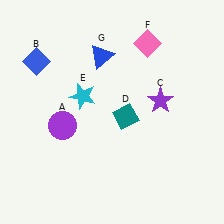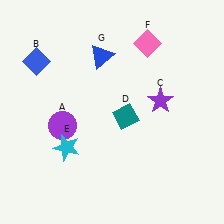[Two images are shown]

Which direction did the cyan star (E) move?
The cyan star (E) moved down.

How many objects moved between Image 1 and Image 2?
1 object moved between the two images.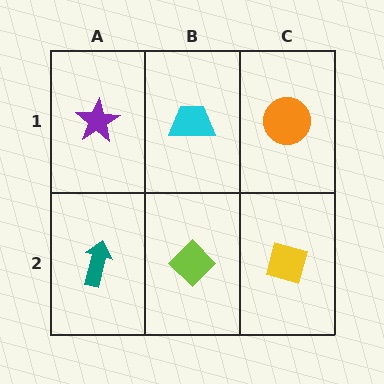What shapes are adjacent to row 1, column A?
A teal arrow (row 2, column A), a cyan trapezoid (row 1, column B).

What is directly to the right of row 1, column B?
An orange circle.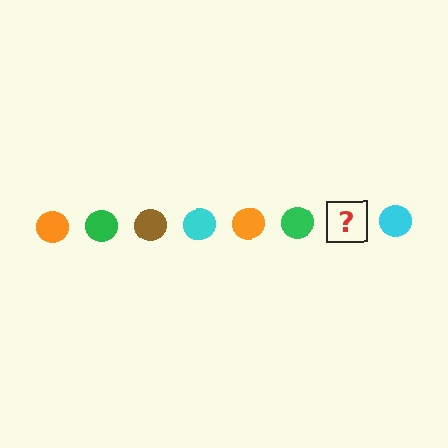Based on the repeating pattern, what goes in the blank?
The blank should be a brown circle.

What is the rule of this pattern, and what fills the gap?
The rule is that the pattern cycles through orange, green, brown, cyan circles. The gap should be filled with a brown circle.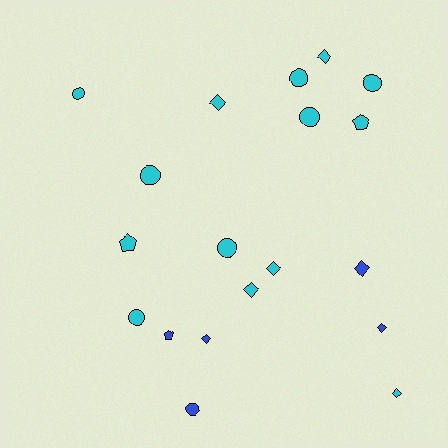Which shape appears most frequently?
Diamond, with 8 objects.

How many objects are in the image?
There are 19 objects.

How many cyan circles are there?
There are 7 cyan circles.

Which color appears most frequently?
Cyan, with 14 objects.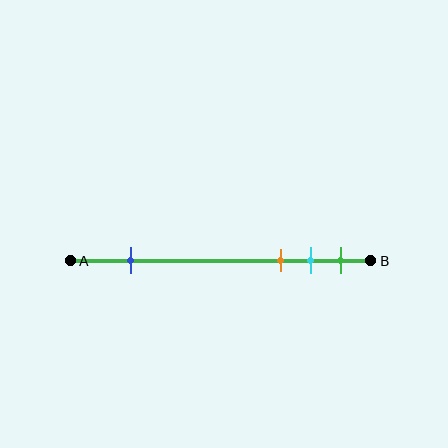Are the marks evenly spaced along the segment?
No, the marks are not evenly spaced.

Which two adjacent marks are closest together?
The cyan and green marks are the closest adjacent pair.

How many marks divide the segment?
There are 4 marks dividing the segment.